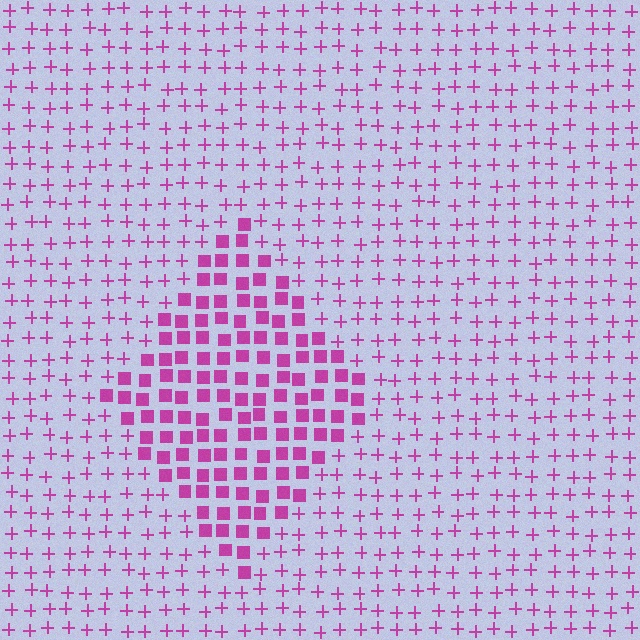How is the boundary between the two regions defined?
The boundary is defined by a change in element shape: squares inside vs. plus signs outside. All elements share the same color and spacing.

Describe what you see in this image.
The image is filled with small magenta elements arranged in a uniform grid. A diamond-shaped region contains squares, while the surrounding area contains plus signs. The boundary is defined purely by the change in element shape.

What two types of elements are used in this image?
The image uses squares inside the diamond region and plus signs outside it.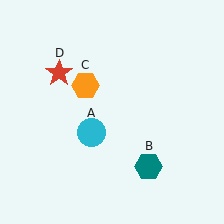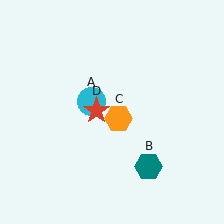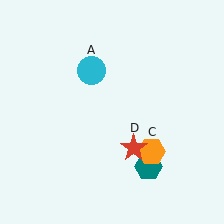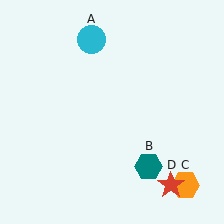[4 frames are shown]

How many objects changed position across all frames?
3 objects changed position: cyan circle (object A), orange hexagon (object C), red star (object D).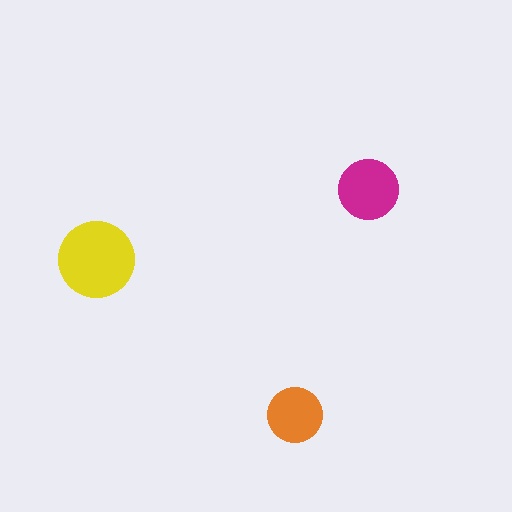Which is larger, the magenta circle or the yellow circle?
The yellow one.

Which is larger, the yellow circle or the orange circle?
The yellow one.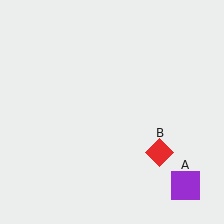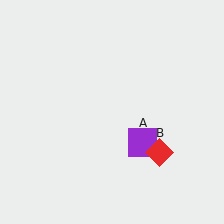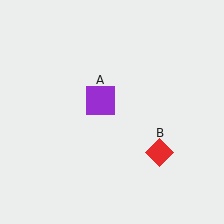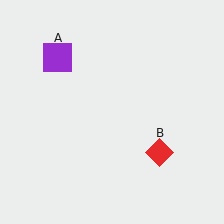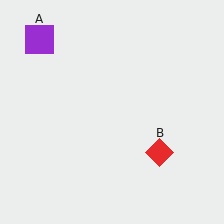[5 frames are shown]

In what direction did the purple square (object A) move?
The purple square (object A) moved up and to the left.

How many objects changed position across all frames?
1 object changed position: purple square (object A).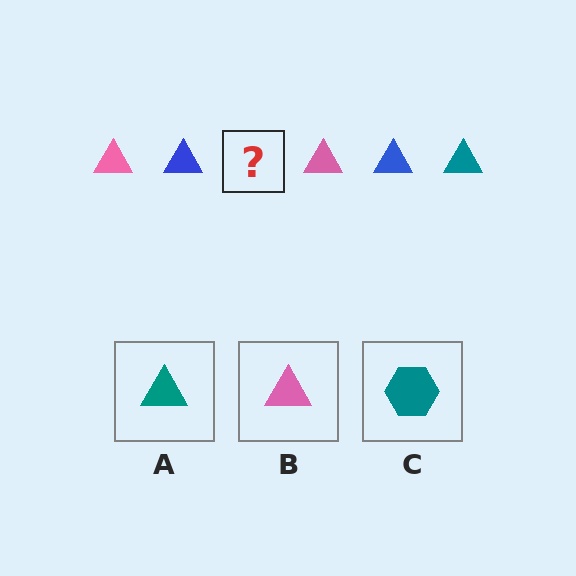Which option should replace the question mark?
Option A.